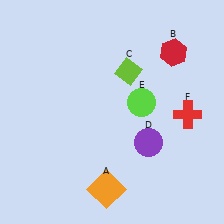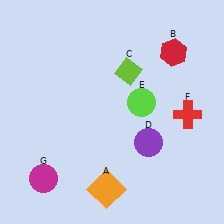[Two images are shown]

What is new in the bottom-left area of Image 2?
A magenta circle (G) was added in the bottom-left area of Image 2.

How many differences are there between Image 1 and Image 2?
There is 1 difference between the two images.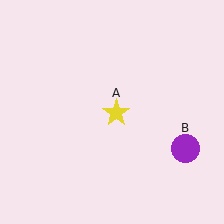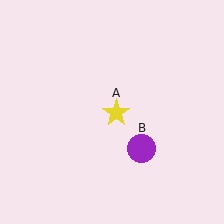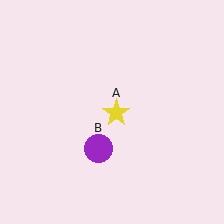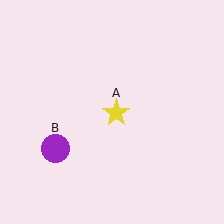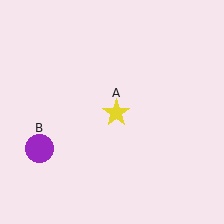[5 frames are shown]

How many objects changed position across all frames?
1 object changed position: purple circle (object B).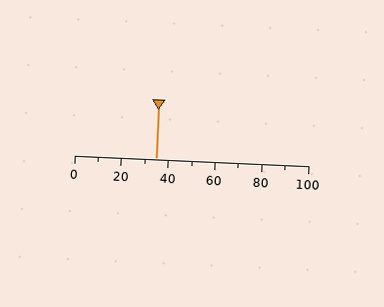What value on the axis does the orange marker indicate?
The marker indicates approximately 35.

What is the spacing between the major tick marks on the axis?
The major ticks are spaced 20 apart.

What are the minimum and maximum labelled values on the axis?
The axis runs from 0 to 100.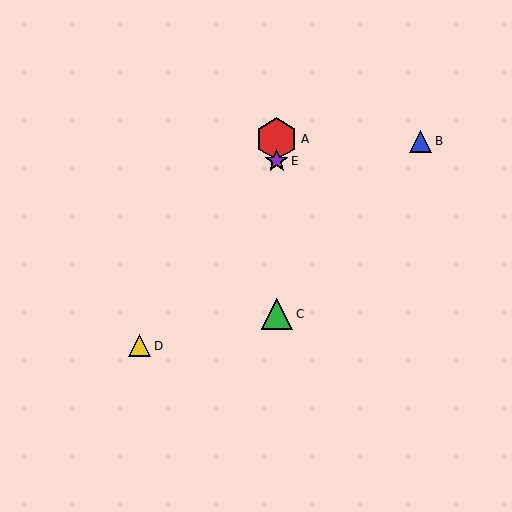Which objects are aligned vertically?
Objects A, C, E are aligned vertically.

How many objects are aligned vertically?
3 objects (A, C, E) are aligned vertically.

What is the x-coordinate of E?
Object E is at x≈277.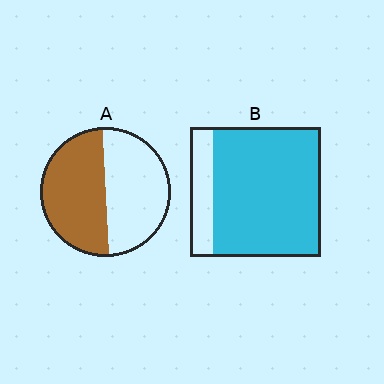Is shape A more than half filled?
Roughly half.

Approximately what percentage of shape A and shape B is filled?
A is approximately 50% and B is approximately 80%.